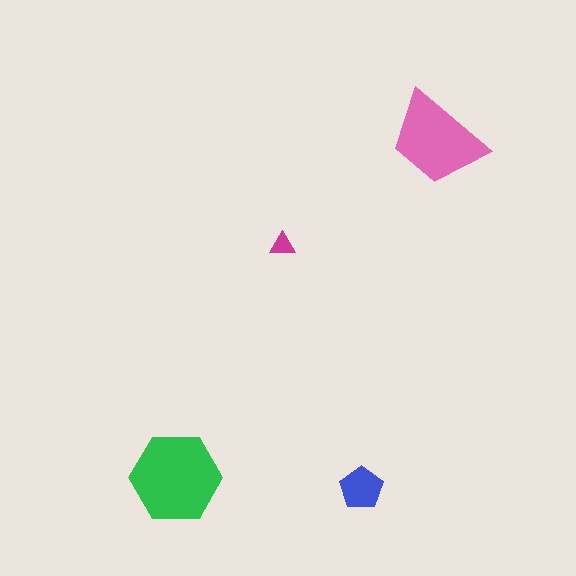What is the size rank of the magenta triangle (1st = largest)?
4th.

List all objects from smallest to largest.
The magenta triangle, the blue pentagon, the pink trapezoid, the green hexagon.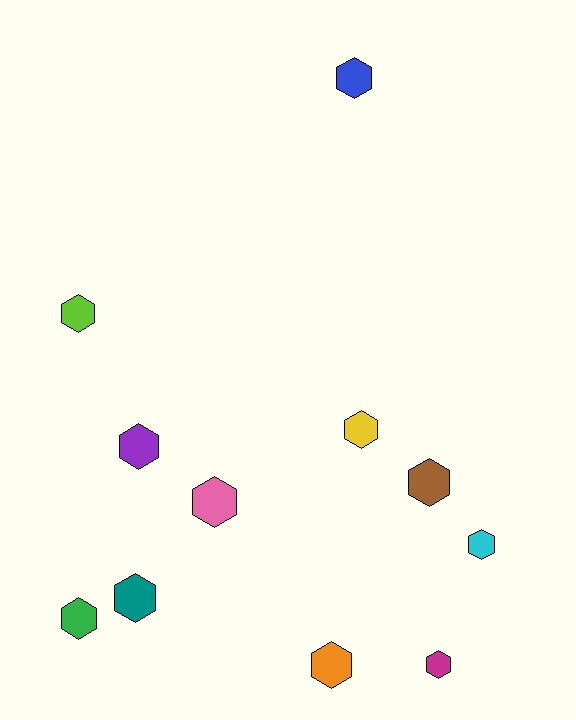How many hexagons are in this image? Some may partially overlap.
There are 11 hexagons.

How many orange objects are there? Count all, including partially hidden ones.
There is 1 orange object.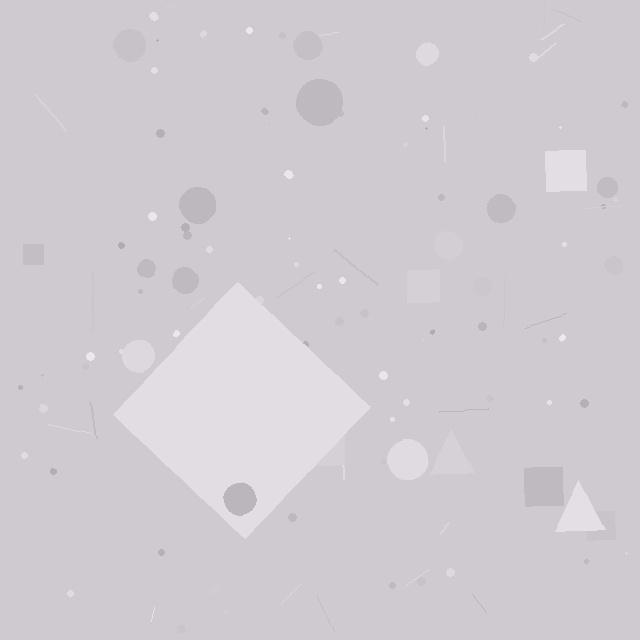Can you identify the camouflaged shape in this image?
The camouflaged shape is a diamond.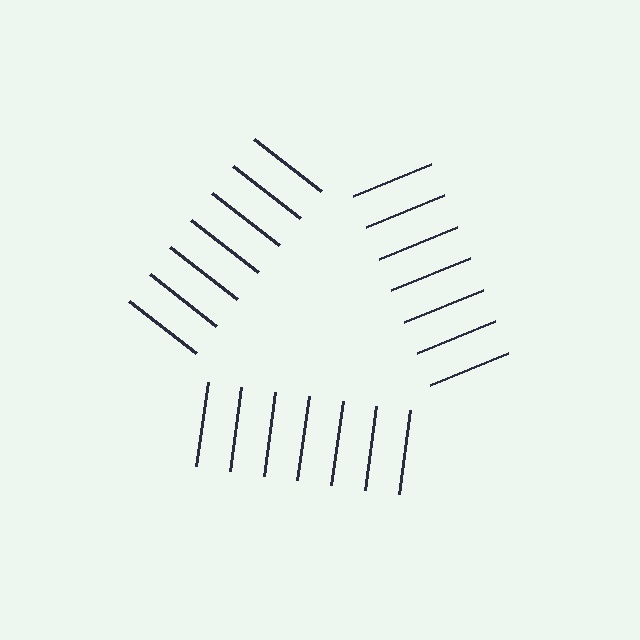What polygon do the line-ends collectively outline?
An illusory triangle — the line segments terminate on its edges but no continuous stroke is drawn.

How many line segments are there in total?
21 — 7 along each of the 3 edges.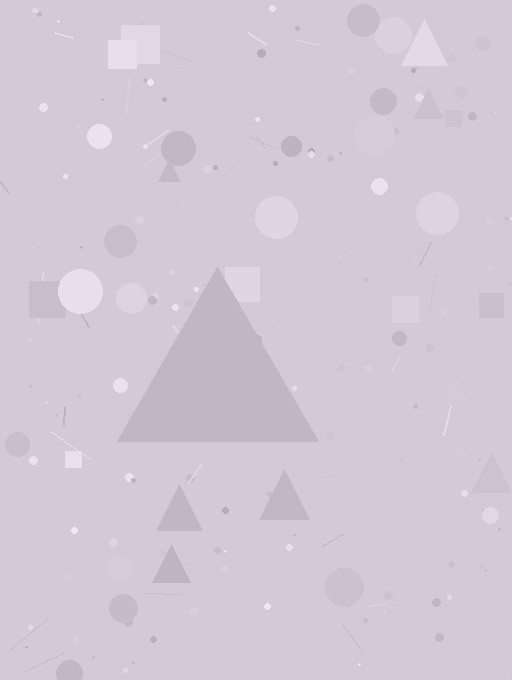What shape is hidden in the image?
A triangle is hidden in the image.